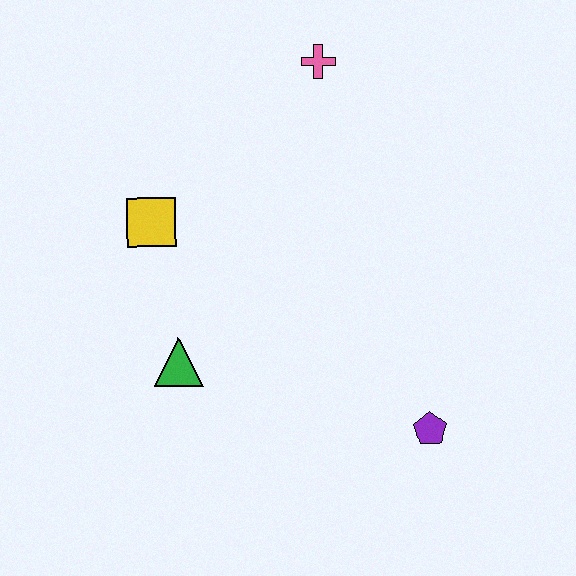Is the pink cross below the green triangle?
No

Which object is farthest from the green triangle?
The pink cross is farthest from the green triangle.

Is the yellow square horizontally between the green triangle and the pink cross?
No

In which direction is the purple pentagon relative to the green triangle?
The purple pentagon is to the right of the green triangle.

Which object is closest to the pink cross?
The yellow square is closest to the pink cross.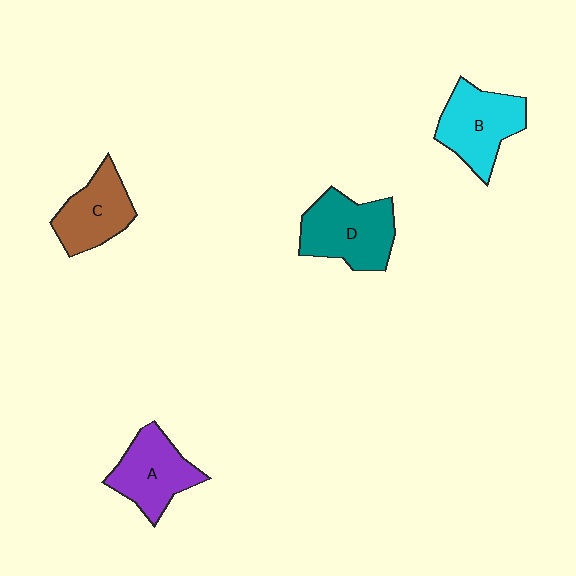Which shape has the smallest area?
Shape C (brown).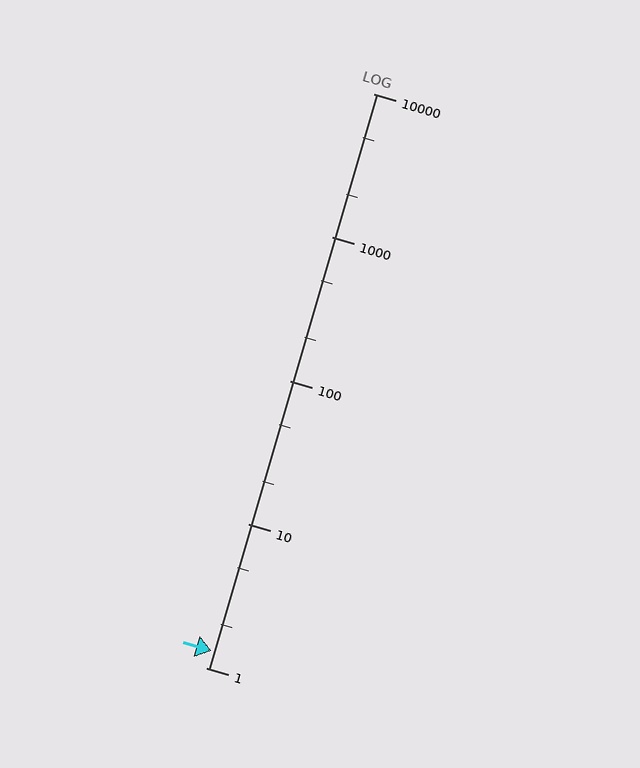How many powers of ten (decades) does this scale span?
The scale spans 4 decades, from 1 to 10000.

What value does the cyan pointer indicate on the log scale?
The pointer indicates approximately 1.3.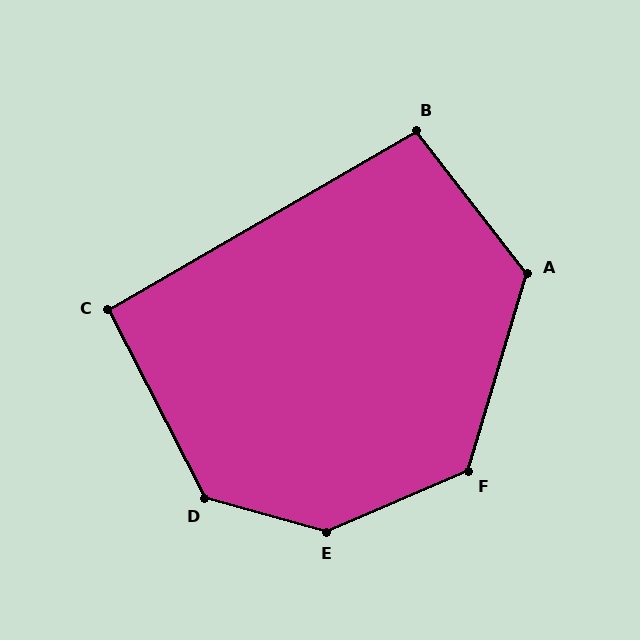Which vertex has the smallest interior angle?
C, at approximately 93 degrees.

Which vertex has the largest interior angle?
E, at approximately 141 degrees.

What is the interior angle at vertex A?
Approximately 126 degrees (obtuse).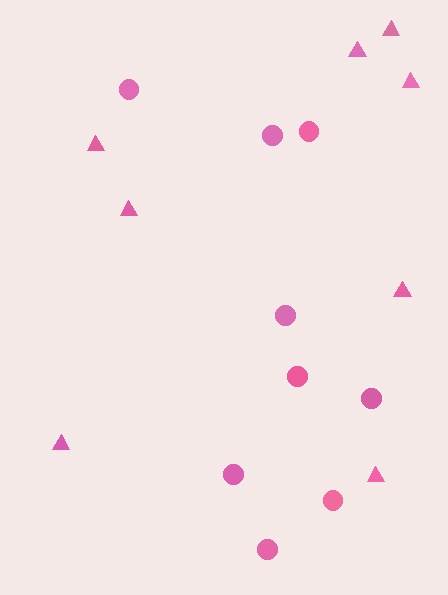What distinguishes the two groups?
There are 2 groups: one group of circles (9) and one group of triangles (8).